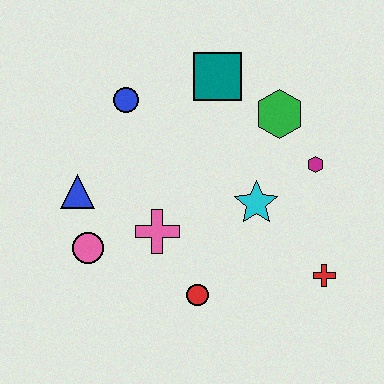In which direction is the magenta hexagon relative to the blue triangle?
The magenta hexagon is to the right of the blue triangle.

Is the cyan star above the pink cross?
Yes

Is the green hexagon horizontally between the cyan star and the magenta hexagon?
Yes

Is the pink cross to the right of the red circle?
No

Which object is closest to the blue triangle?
The pink circle is closest to the blue triangle.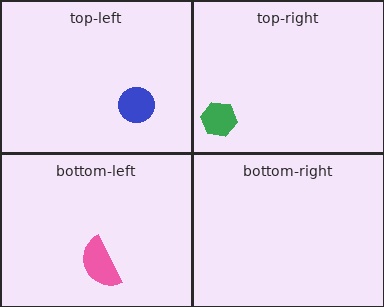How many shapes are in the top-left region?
1.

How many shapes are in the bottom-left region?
1.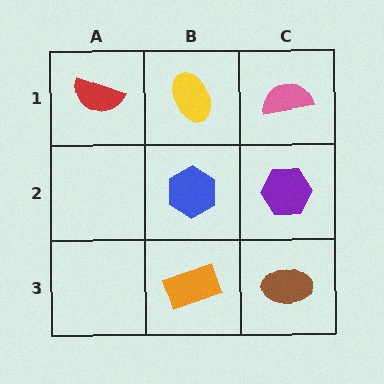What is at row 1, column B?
A yellow ellipse.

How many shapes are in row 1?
3 shapes.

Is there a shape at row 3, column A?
No, that cell is empty.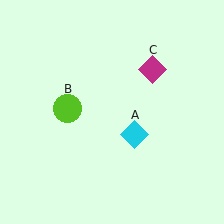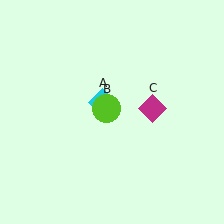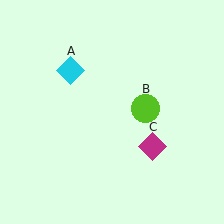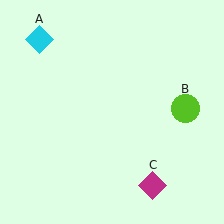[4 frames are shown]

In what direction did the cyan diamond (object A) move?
The cyan diamond (object A) moved up and to the left.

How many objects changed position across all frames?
3 objects changed position: cyan diamond (object A), lime circle (object B), magenta diamond (object C).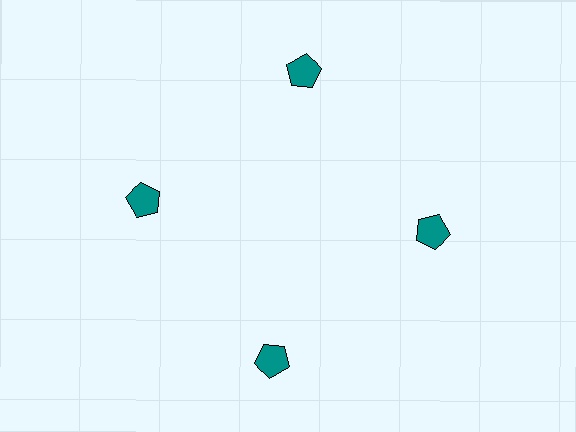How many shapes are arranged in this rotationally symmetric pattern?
There are 4 shapes, arranged in 4 groups of 1.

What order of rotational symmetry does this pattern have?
This pattern has 4-fold rotational symmetry.